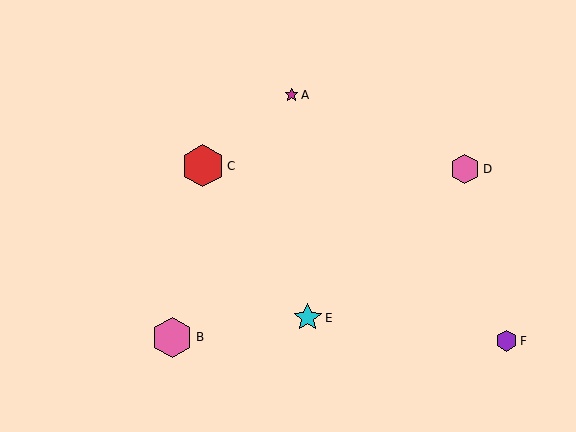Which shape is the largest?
The red hexagon (labeled C) is the largest.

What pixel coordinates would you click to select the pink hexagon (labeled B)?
Click at (172, 337) to select the pink hexagon B.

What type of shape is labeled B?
Shape B is a pink hexagon.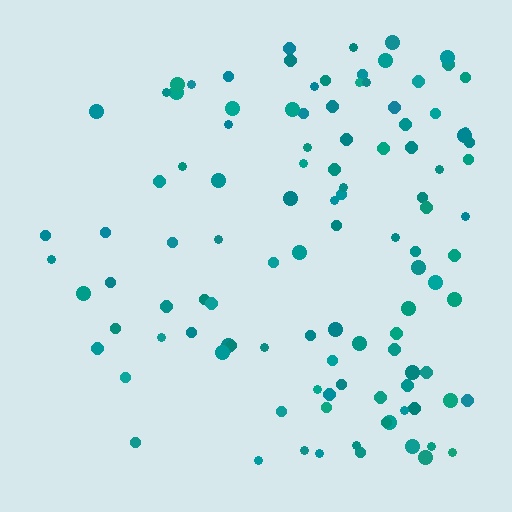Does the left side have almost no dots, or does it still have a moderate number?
Still a moderate number, just noticeably fewer than the right.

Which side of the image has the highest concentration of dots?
The right.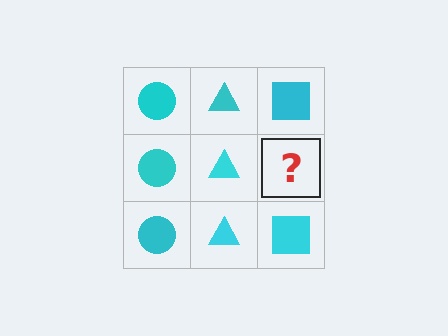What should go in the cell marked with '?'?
The missing cell should contain a cyan square.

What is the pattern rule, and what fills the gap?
The rule is that each column has a consistent shape. The gap should be filled with a cyan square.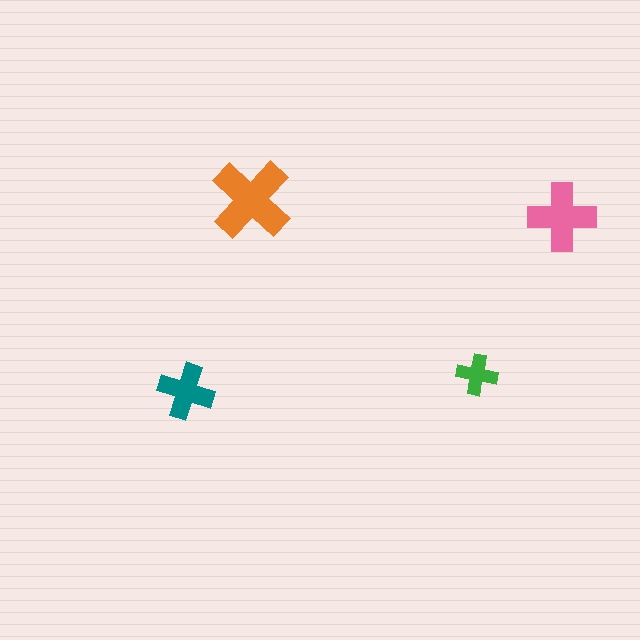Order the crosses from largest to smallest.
the orange one, the pink one, the teal one, the green one.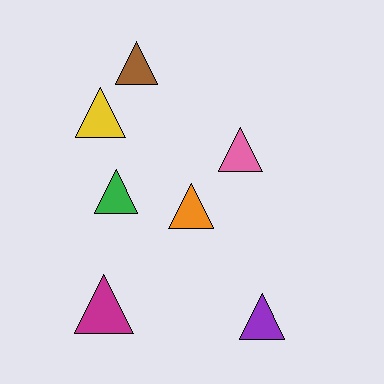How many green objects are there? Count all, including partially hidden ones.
There is 1 green object.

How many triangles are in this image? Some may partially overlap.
There are 7 triangles.